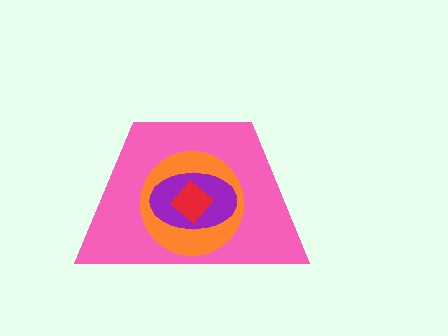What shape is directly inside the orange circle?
The purple ellipse.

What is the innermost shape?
The red diamond.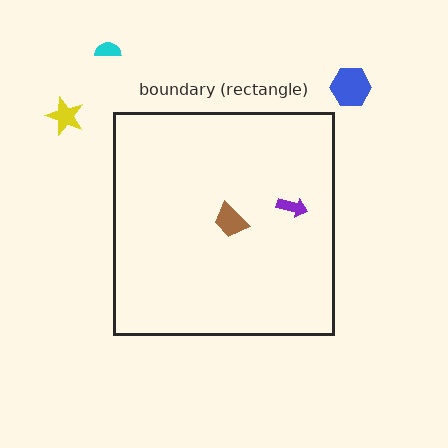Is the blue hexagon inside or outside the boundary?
Outside.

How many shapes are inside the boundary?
2 inside, 3 outside.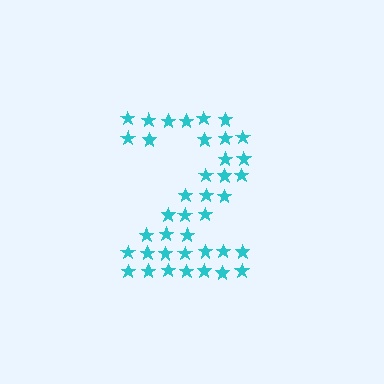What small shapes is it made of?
It is made of small stars.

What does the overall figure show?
The overall figure shows the digit 2.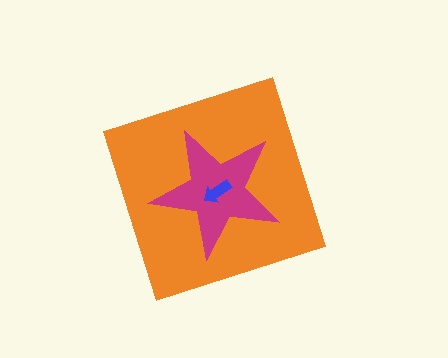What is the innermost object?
The blue arrow.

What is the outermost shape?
The orange diamond.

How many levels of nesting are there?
3.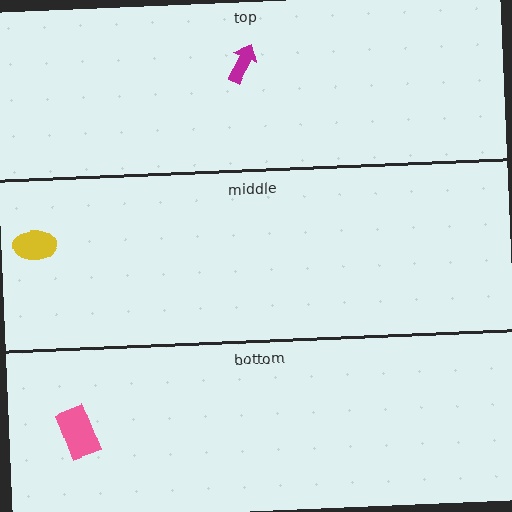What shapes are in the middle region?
The yellow ellipse.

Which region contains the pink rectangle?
The bottom region.